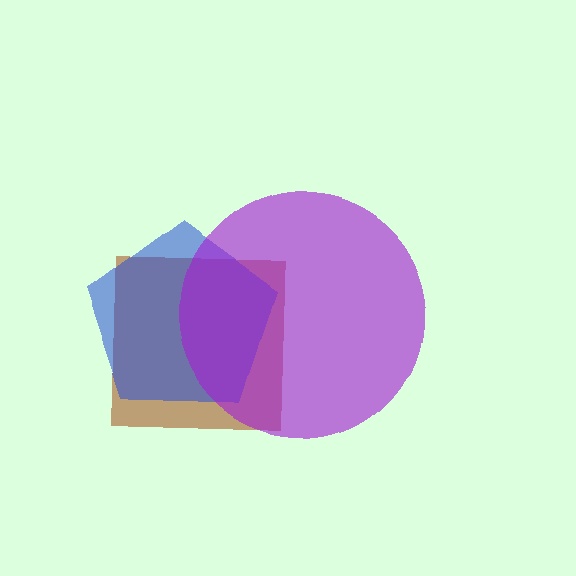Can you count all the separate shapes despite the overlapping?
Yes, there are 3 separate shapes.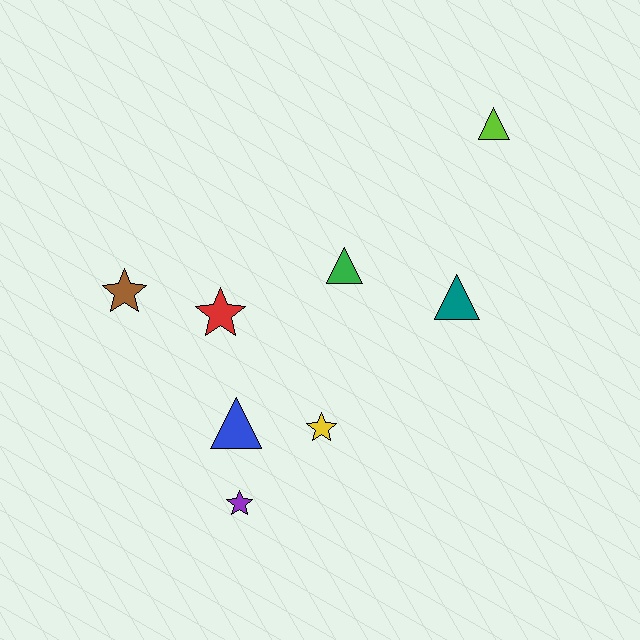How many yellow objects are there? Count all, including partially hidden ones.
There is 1 yellow object.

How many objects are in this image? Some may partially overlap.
There are 8 objects.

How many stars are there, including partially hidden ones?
There are 4 stars.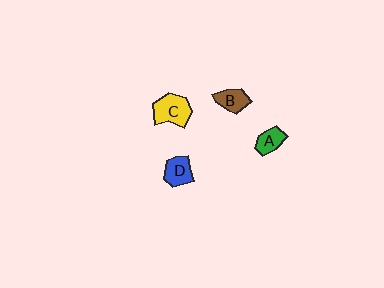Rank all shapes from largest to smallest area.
From largest to smallest: C (yellow), D (blue), B (brown), A (green).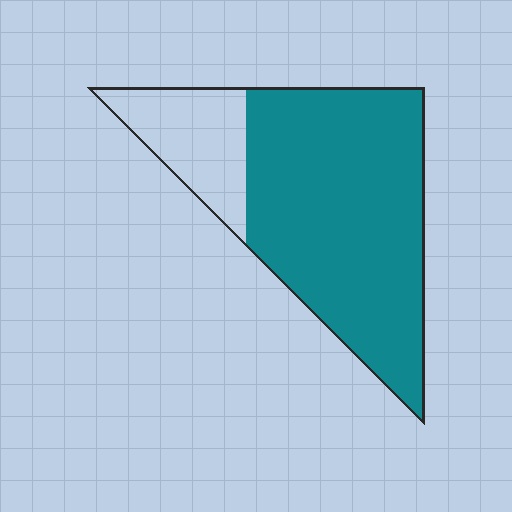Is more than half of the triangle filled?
Yes.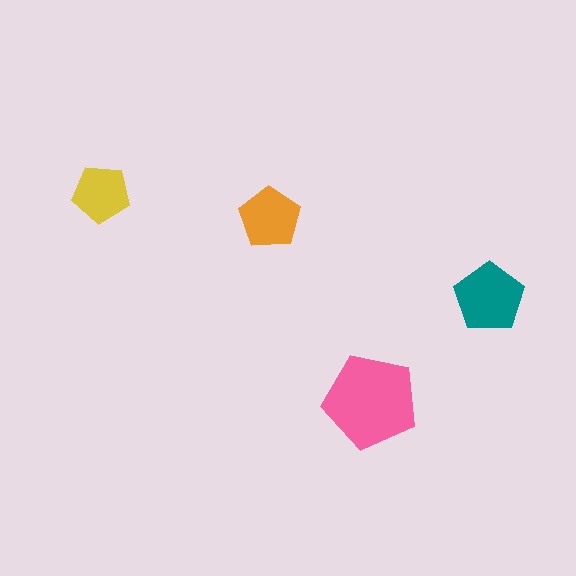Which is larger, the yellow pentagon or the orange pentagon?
The orange one.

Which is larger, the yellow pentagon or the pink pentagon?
The pink one.